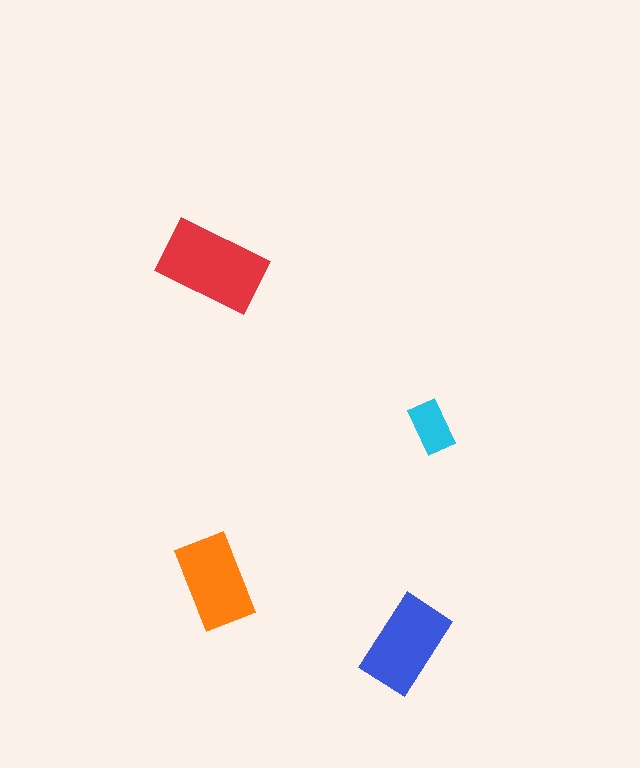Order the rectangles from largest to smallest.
the red one, the blue one, the orange one, the cyan one.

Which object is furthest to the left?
The red rectangle is leftmost.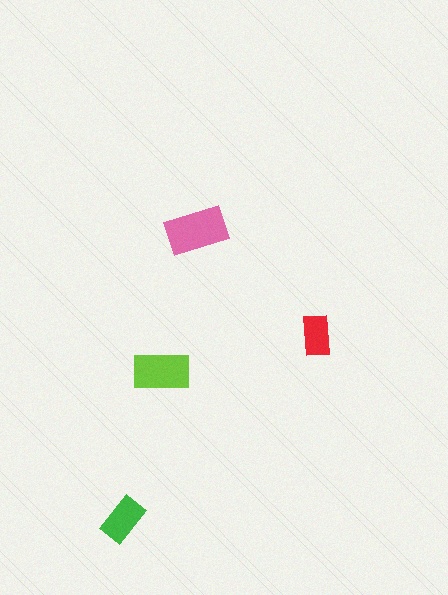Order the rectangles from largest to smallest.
the pink one, the lime one, the green one, the red one.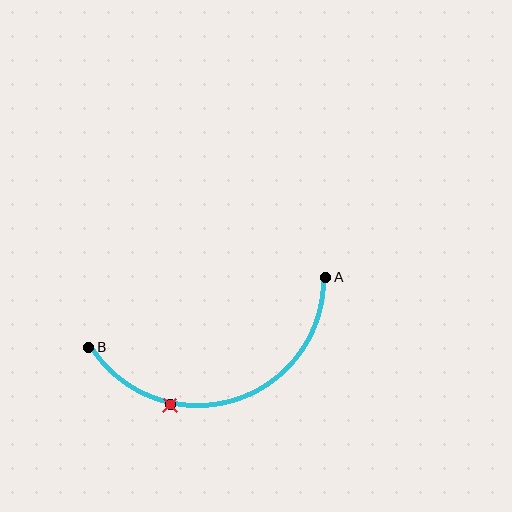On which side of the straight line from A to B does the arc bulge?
The arc bulges below the straight line connecting A and B.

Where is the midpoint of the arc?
The arc midpoint is the point on the curve farthest from the straight line joining A and B. It sits below that line.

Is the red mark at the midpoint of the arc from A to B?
No. The red mark lies on the arc but is closer to endpoint B. The arc midpoint would be at the point on the curve equidistant along the arc from both A and B.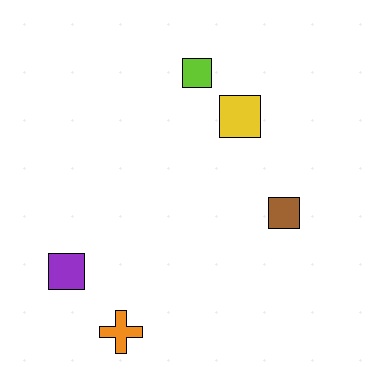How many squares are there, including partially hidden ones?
There are 4 squares.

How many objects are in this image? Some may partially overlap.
There are 5 objects.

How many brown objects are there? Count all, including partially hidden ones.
There is 1 brown object.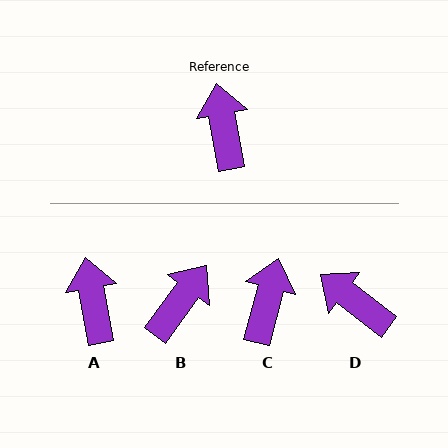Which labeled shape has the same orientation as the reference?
A.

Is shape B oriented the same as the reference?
No, it is off by about 47 degrees.